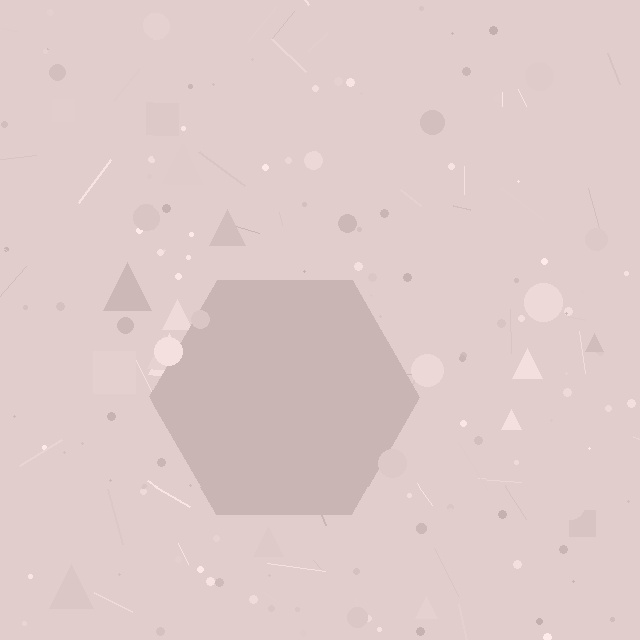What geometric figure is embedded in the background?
A hexagon is embedded in the background.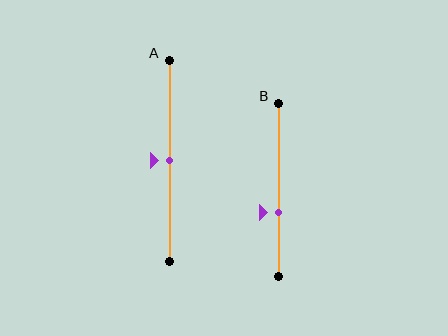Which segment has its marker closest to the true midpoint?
Segment A has its marker closest to the true midpoint.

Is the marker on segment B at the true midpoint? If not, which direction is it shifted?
No, the marker on segment B is shifted downward by about 13% of the segment length.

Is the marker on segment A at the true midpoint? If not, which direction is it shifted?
Yes, the marker on segment A is at the true midpoint.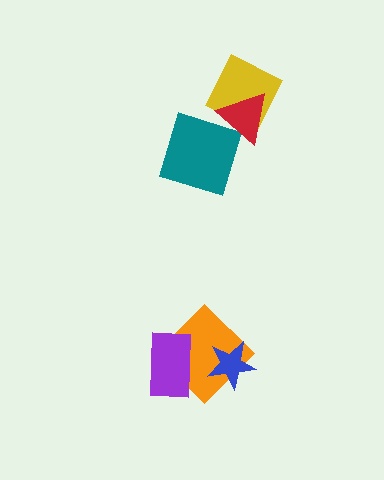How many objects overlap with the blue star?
1 object overlaps with the blue star.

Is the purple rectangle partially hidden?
No, no other shape covers it.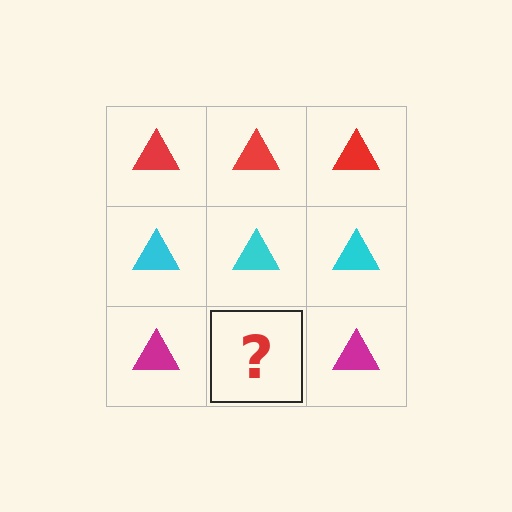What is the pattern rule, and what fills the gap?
The rule is that each row has a consistent color. The gap should be filled with a magenta triangle.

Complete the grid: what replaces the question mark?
The question mark should be replaced with a magenta triangle.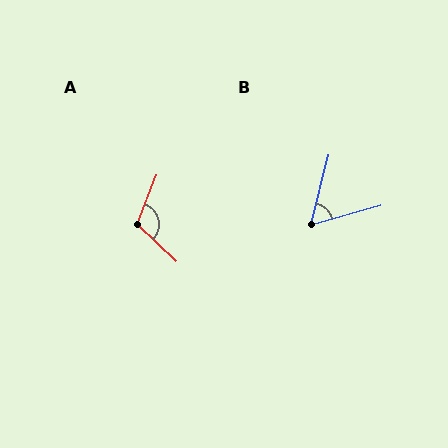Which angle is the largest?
A, at approximately 112 degrees.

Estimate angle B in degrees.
Approximately 60 degrees.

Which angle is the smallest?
B, at approximately 60 degrees.